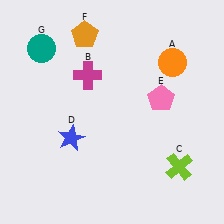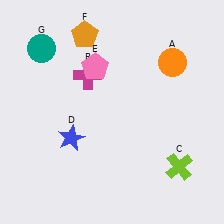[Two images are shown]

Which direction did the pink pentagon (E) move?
The pink pentagon (E) moved left.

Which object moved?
The pink pentagon (E) moved left.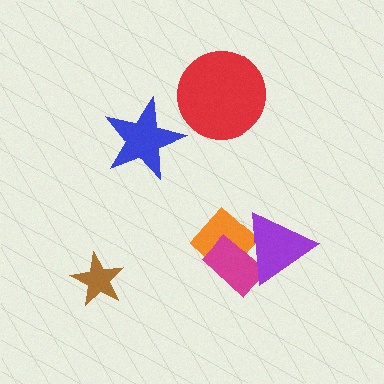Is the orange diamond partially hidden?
Yes, it is partially covered by another shape.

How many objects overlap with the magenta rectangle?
2 objects overlap with the magenta rectangle.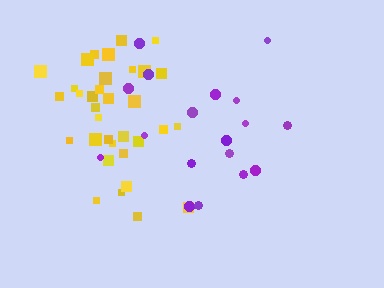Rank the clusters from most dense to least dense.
yellow, purple.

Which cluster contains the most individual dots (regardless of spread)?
Yellow (34).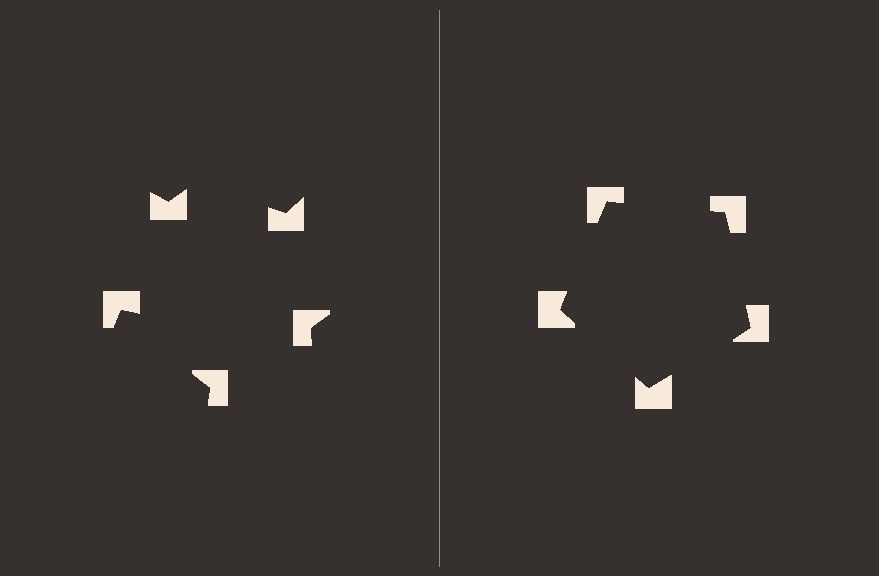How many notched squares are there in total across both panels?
10 — 5 on each side.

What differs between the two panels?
The notched squares are positioned identically on both sides; only the wedge orientations differ. On the right they align to a pentagon; on the left they are misaligned.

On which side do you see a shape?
An illusory pentagon appears on the right side. On the left side the wedge cuts are rotated, so no coherent shape forms.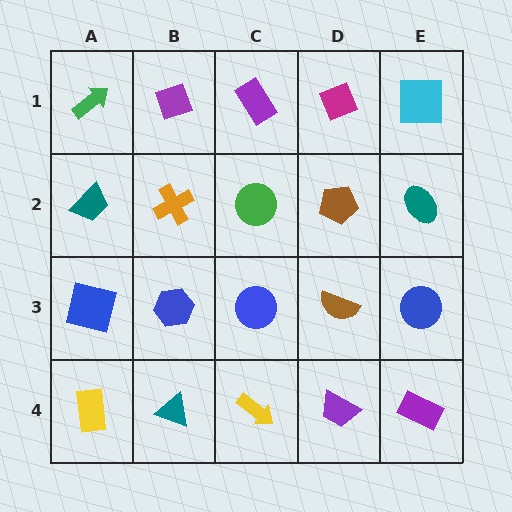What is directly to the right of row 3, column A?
A blue hexagon.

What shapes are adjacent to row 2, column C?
A purple rectangle (row 1, column C), a blue circle (row 3, column C), an orange cross (row 2, column B), a brown pentagon (row 2, column D).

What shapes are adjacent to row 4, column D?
A brown semicircle (row 3, column D), a yellow arrow (row 4, column C), a purple rectangle (row 4, column E).